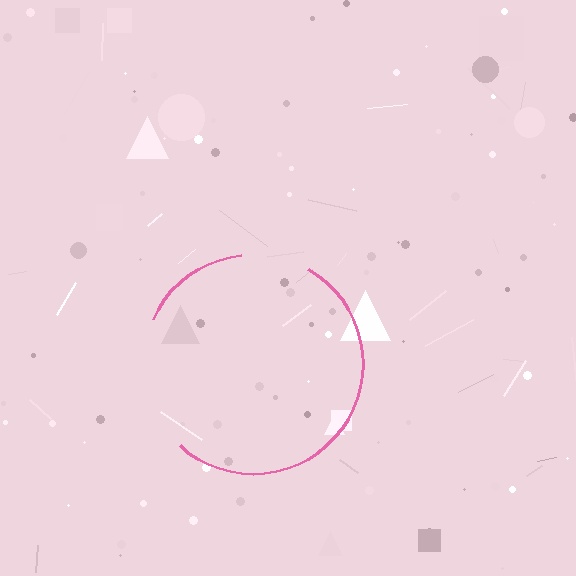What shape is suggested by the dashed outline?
The dashed outline suggests a circle.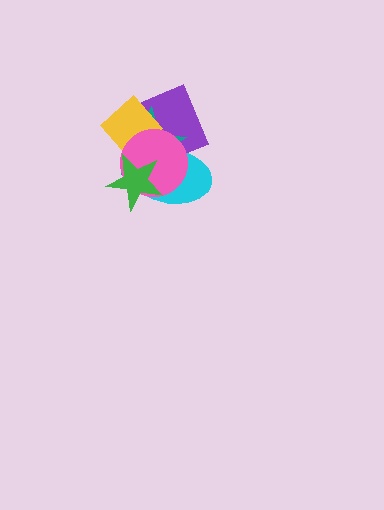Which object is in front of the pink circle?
The green star is in front of the pink circle.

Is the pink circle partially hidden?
Yes, it is partially covered by another shape.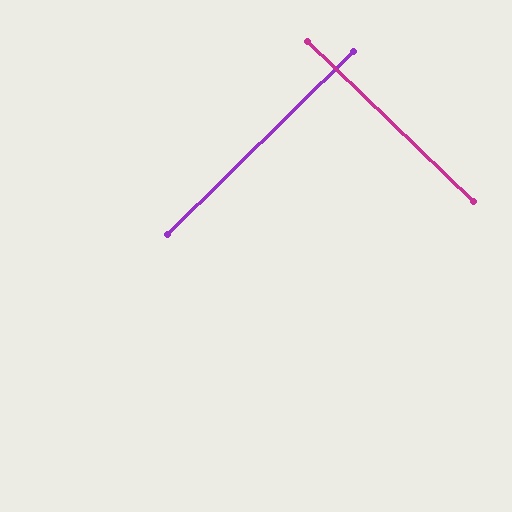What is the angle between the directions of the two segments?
Approximately 88 degrees.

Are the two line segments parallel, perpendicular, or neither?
Perpendicular — they meet at approximately 88°.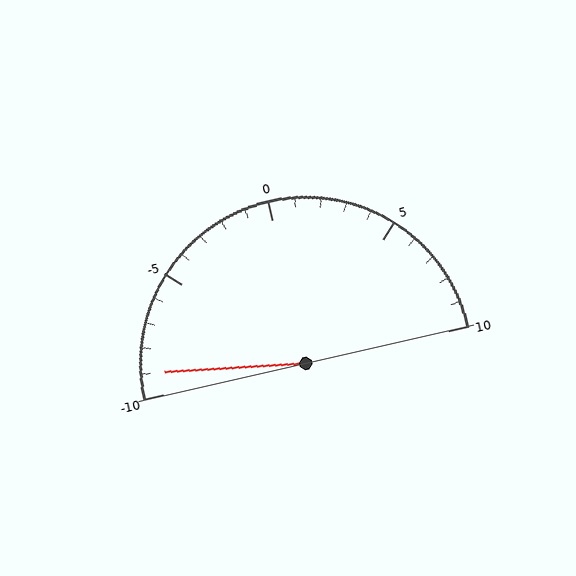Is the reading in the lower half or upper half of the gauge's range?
The reading is in the lower half of the range (-10 to 10).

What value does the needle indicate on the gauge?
The needle indicates approximately -9.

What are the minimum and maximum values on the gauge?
The gauge ranges from -10 to 10.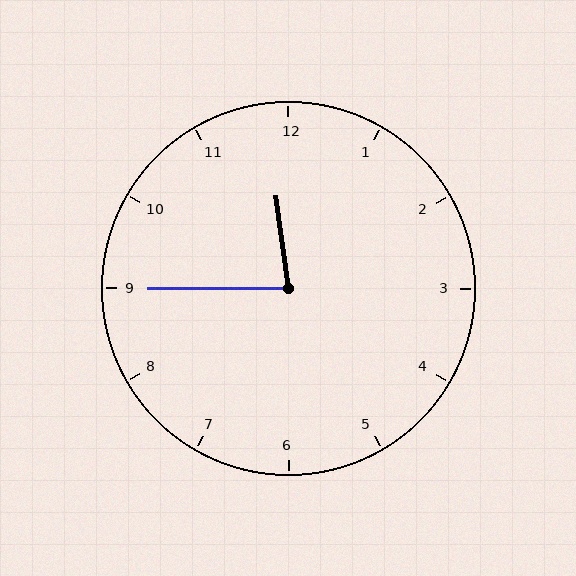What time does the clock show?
11:45.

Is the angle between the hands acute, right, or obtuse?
It is acute.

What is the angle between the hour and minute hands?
Approximately 82 degrees.